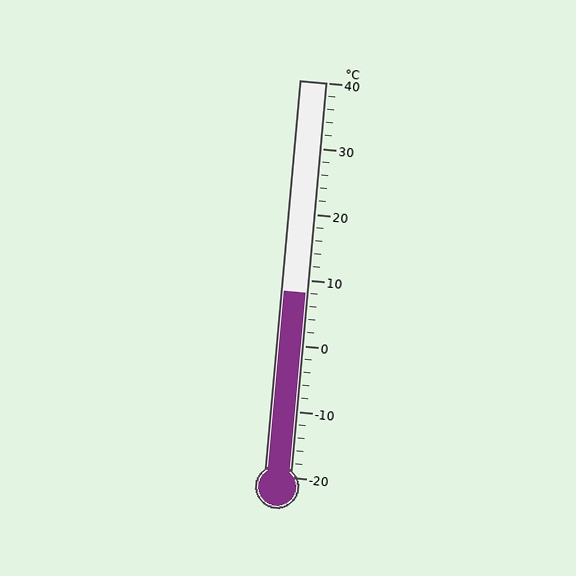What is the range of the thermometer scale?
The thermometer scale ranges from -20°C to 40°C.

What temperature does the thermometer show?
The thermometer shows approximately 8°C.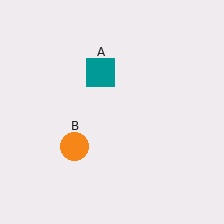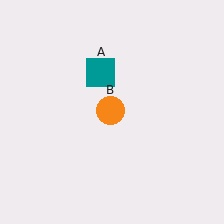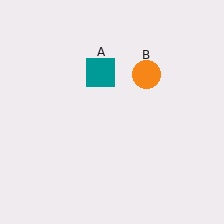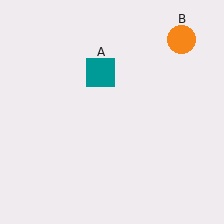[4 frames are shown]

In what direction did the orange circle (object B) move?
The orange circle (object B) moved up and to the right.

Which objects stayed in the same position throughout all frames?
Teal square (object A) remained stationary.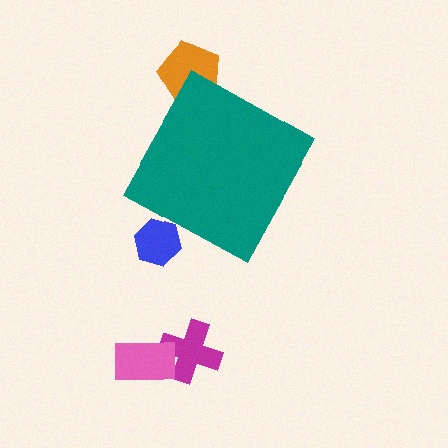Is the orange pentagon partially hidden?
Yes, the orange pentagon is partially hidden behind the teal diamond.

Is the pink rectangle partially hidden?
No, the pink rectangle is fully visible.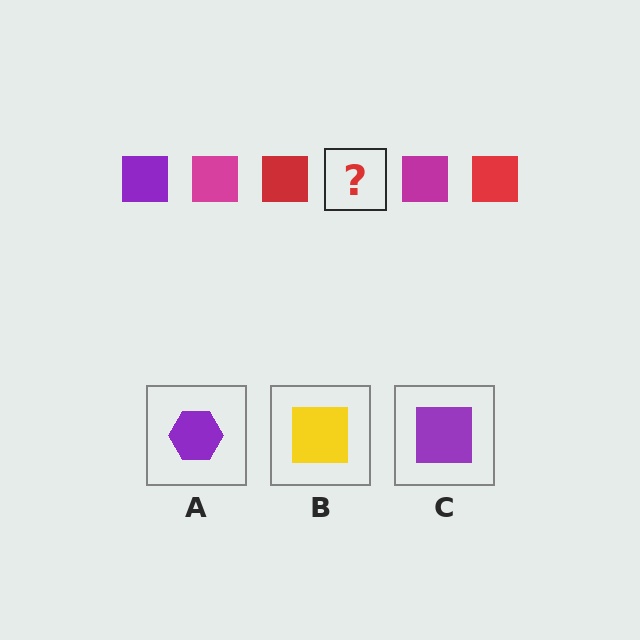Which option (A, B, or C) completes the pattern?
C.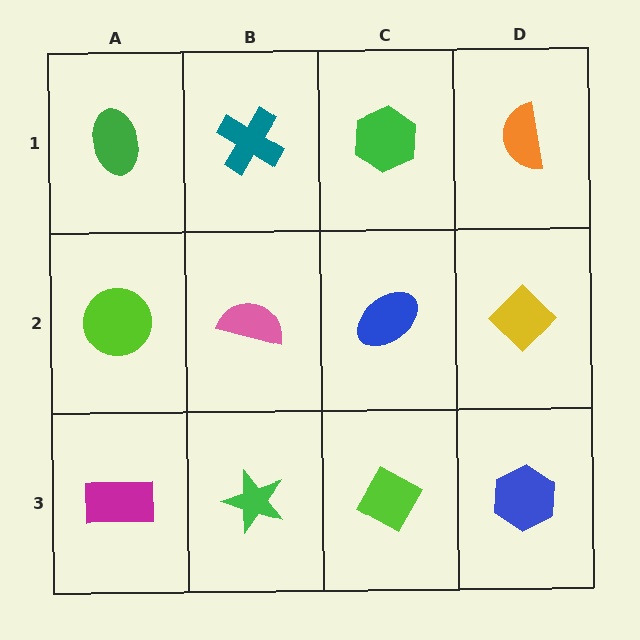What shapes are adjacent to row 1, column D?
A yellow diamond (row 2, column D), a green hexagon (row 1, column C).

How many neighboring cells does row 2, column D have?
3.